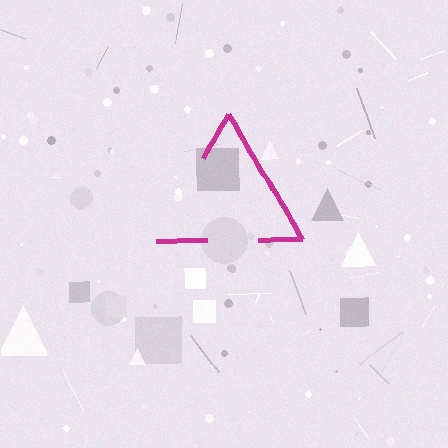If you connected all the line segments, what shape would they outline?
They would outline a triangle.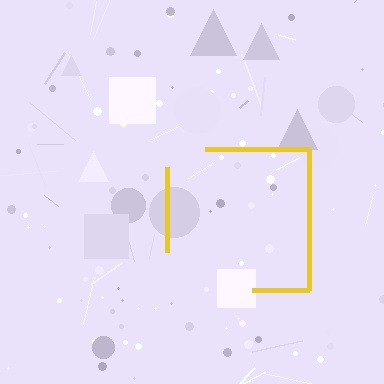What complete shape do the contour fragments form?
The contour fragments form a square.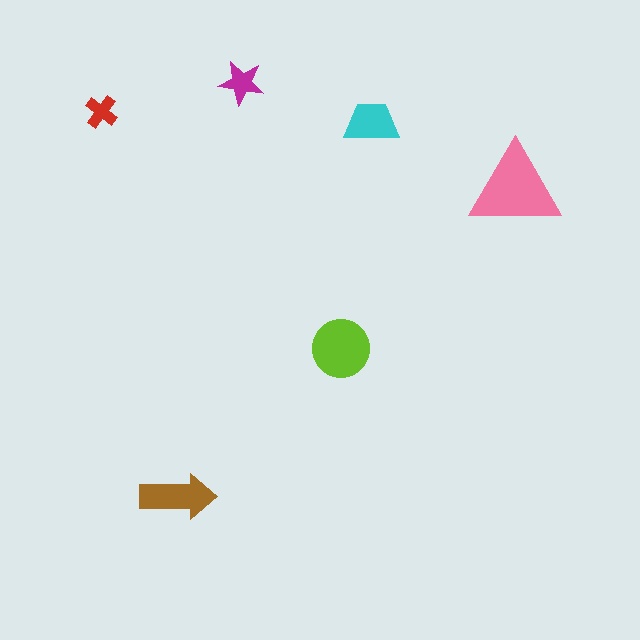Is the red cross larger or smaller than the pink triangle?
Smaller.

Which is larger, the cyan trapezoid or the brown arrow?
The brown arrow.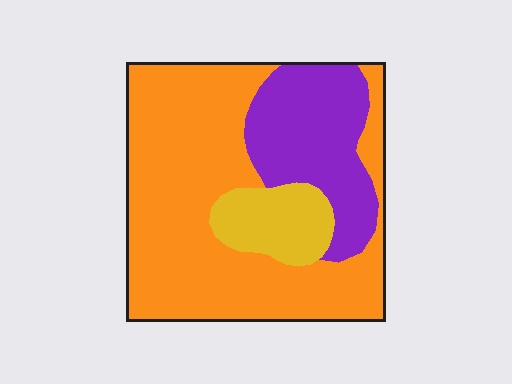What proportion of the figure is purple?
Purple covers 25% of the figure.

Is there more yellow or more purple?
Purple.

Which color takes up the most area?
Orange, at roughly 65%.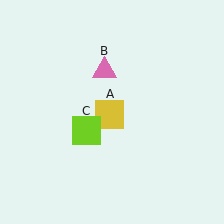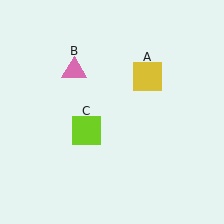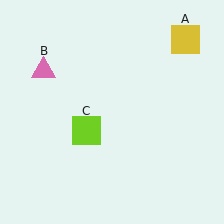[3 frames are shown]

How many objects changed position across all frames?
2 objects changed position: yellow square (object A), pink triangle (object B).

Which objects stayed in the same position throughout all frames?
Lime square (object C) remained stationary.